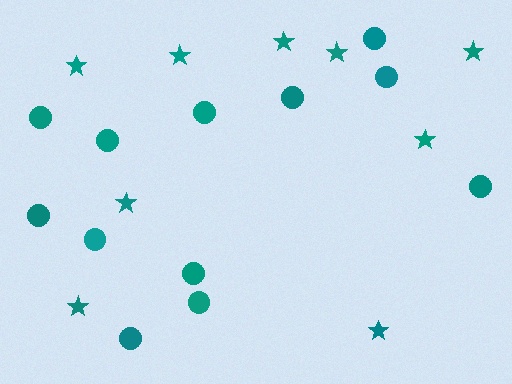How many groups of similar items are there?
There are 2 groups: one group of stars (9) and one group of circles (12).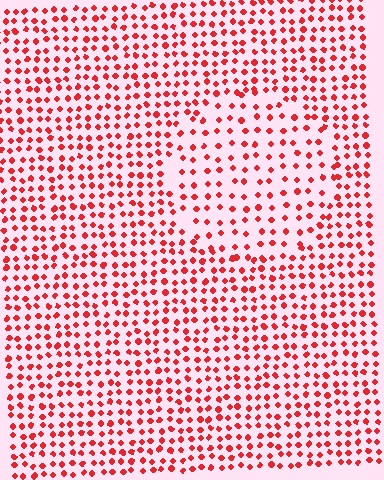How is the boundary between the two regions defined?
The boundary is defined by a change in element density (approximately 1.7x ratio). All elements are the same color, size, and shape.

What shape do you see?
I see a circle.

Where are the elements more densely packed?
The elements are more densely packed outside the circle boundary.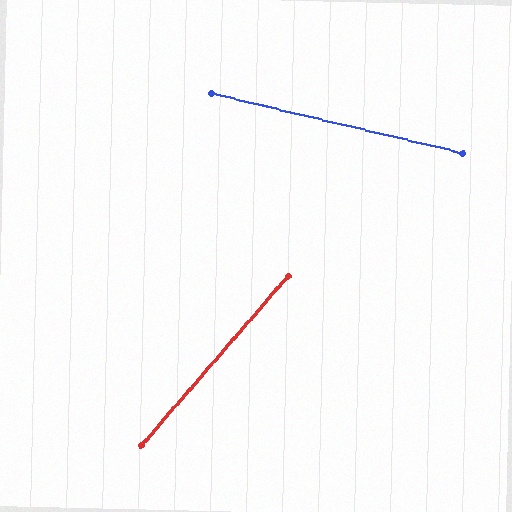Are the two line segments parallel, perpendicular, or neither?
Neither parallel nor perpendicular — they differ by about 62°.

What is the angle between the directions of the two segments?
Approximately 62 degrees.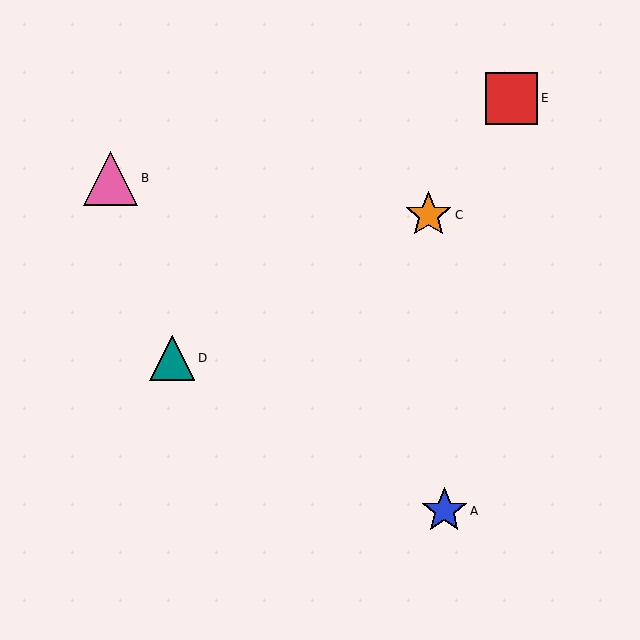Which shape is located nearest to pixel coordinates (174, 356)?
The teal triangle (labeled D) at (172, 358) is nearest to that location.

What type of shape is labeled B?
Shape B is a pink triangle.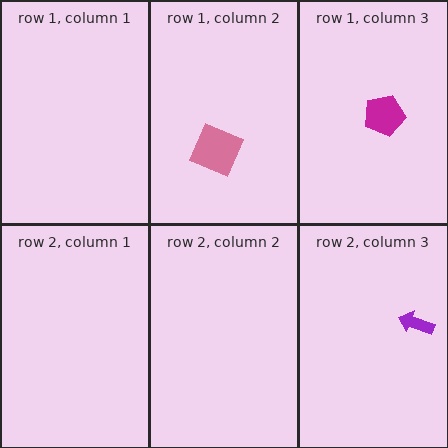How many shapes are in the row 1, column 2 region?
1.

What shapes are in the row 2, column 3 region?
The purple arrow.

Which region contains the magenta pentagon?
The row 1, column 3 region.